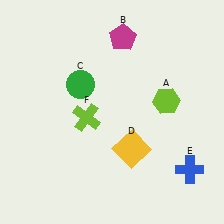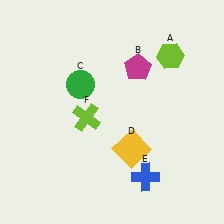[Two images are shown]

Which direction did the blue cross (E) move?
The blue cross (E) moved left.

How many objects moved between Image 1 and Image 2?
3 objects moved between the two images.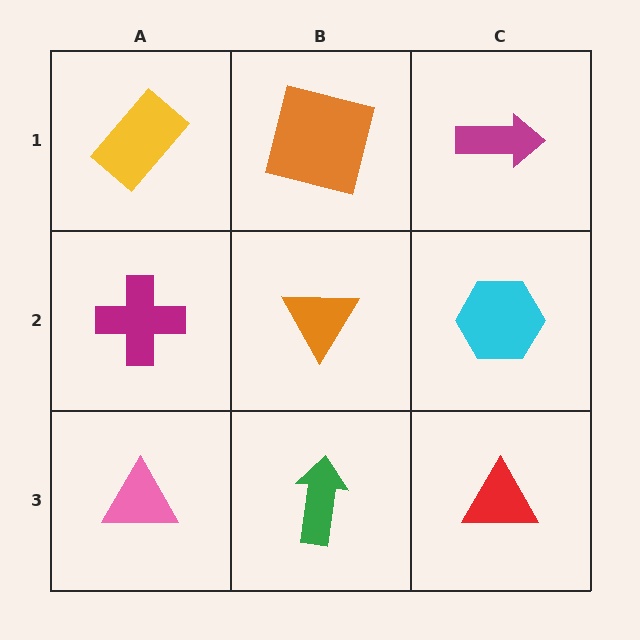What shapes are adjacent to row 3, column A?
A magenta cross (row 2, column A), a green arrow (row 3, column B).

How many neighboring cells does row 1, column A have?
2.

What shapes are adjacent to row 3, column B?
An orange triangle (row 2, column B), a pink triangle (row 3, column A), a red triangle (row 3, column C).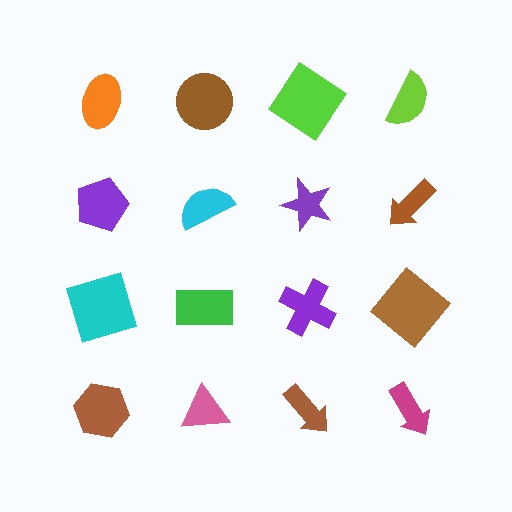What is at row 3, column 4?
A brown diamond.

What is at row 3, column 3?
A purple cross.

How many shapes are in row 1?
4 shapes.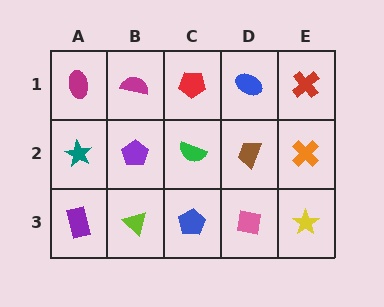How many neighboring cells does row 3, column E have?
2.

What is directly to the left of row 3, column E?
A pink square.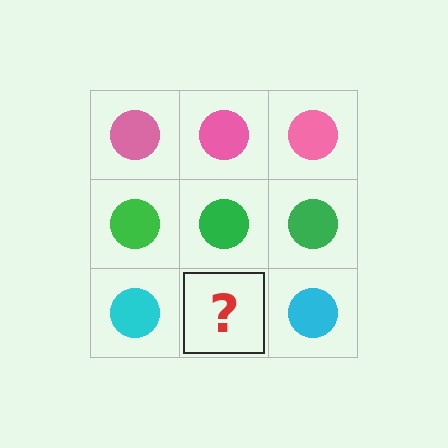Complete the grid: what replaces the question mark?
The question mark should be replaced with a cyan circle.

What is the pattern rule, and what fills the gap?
The rule is that each row has a consistent color. The gap should be filled with a cyan circle.